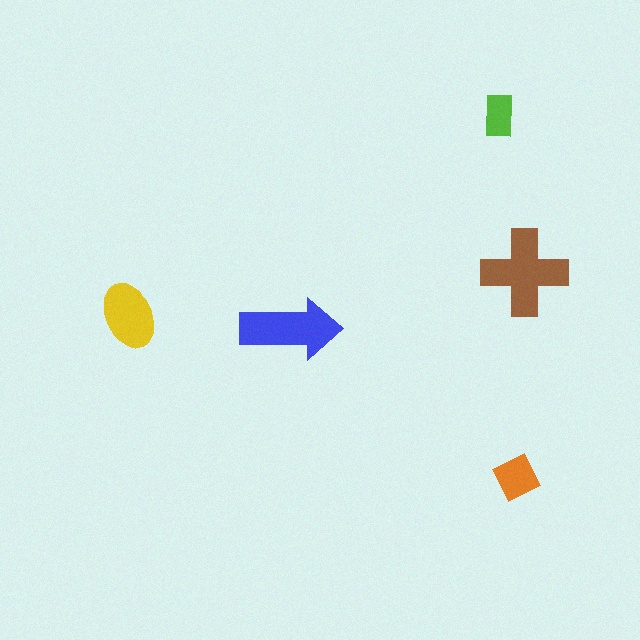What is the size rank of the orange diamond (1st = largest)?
4th.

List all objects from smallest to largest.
The lime rectangle, the orange diamond, the yellow ellipse, the blue arrow, the brown cross.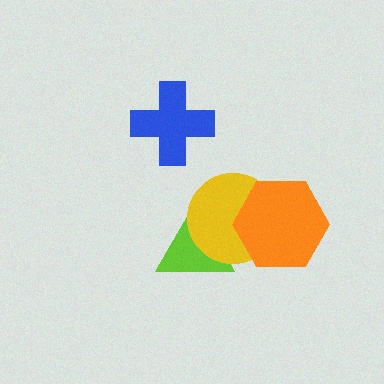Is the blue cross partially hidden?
No, no other shape covers it.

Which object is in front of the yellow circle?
The orange hexagon is in front of the yellow circle.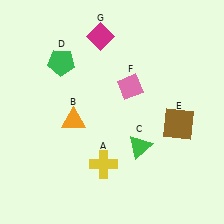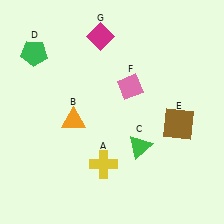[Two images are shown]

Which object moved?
The green pentagon (D) moved left.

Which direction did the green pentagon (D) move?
The green pentagon (D) moved left.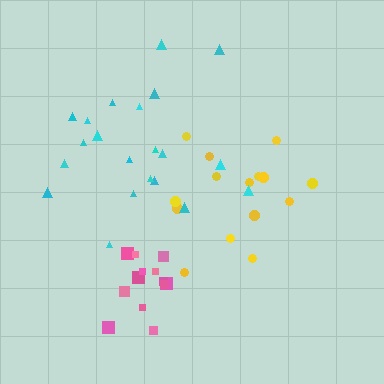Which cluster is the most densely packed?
Pink.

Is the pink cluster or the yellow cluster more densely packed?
Pink.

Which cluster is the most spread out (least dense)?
Cyan.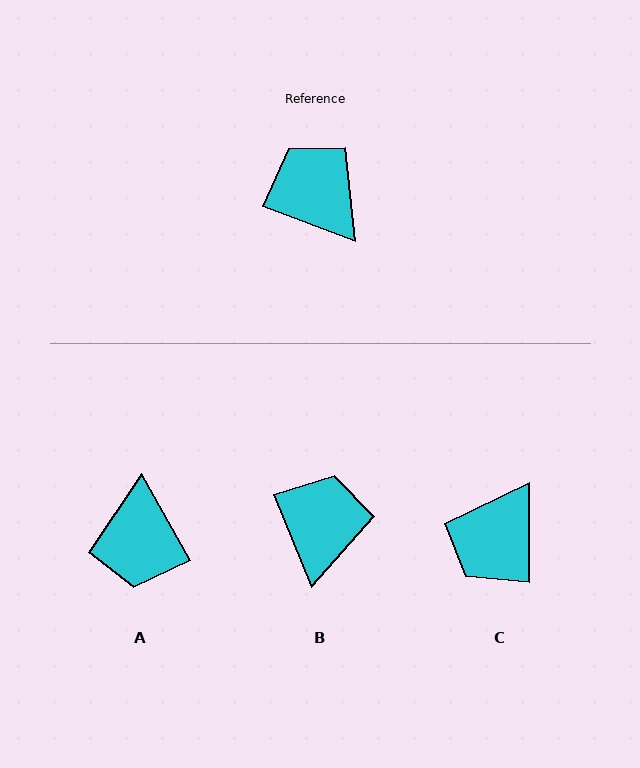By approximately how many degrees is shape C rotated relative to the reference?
Approximately 110 degrees counter-clockwise.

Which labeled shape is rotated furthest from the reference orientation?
A, about 140 degrees away.